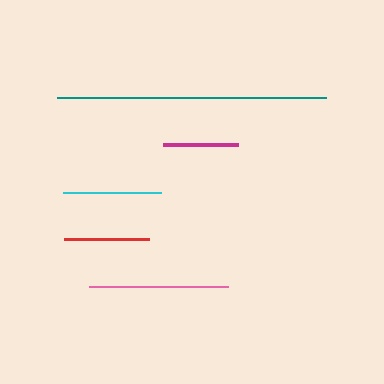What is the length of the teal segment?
The teal segment is approximately 269 pixels long.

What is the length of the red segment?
The red segment is approximately 84 pixels long.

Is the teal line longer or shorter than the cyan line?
The teal line is longer than the cyan line.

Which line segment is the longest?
The teal line is the longest at approximately 269 pixels.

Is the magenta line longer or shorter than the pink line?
The pink line is longer than the magenta line.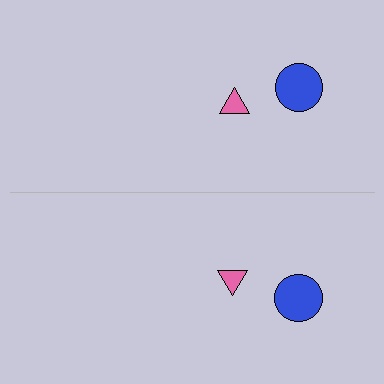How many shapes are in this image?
There are 4 shapes in this image.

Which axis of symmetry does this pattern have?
The pattern has a horizontal axis of symmetry running through the center of the image.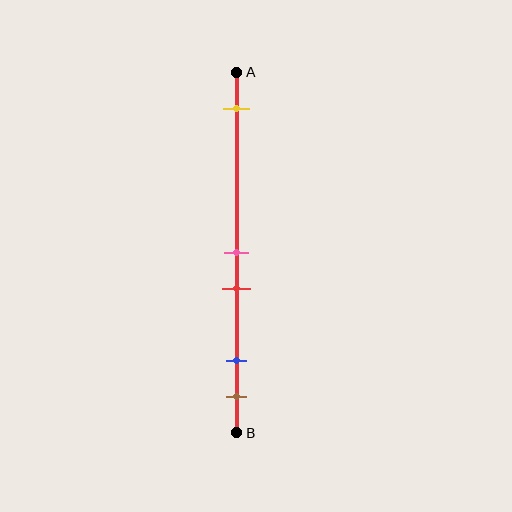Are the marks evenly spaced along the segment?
No, the marks are not evenly spaced.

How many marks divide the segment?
There are 5 marks dividing the segment.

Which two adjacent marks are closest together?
The pink and red marks are the closest adjacent pair.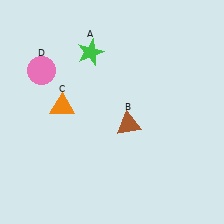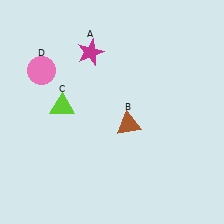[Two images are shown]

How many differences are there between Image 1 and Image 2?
There are 2 differences between the two images.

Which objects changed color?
A changed from green to magenta. C changed from orange to lime.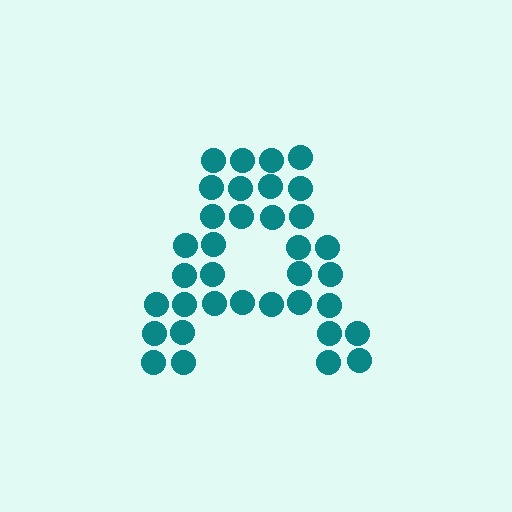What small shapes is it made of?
It is made of small circles.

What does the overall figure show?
The overall figure shows the letter A.